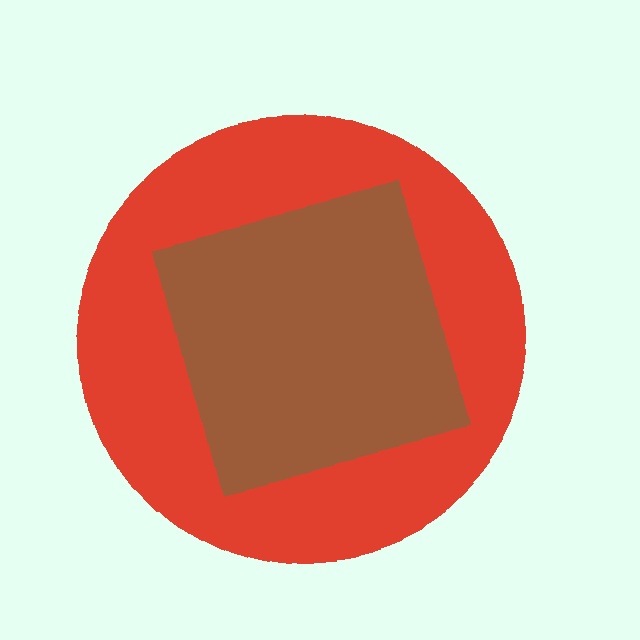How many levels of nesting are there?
2.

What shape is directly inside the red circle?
The brown square.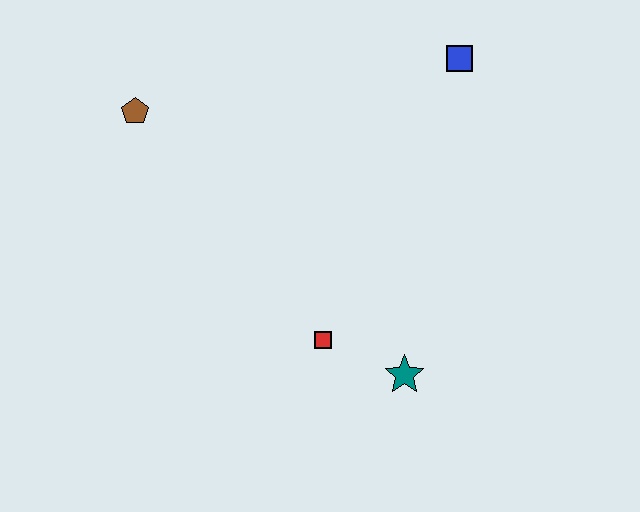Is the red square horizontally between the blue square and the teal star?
No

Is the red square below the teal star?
No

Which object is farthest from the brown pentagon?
The teal star is farthest from the brown pentagon.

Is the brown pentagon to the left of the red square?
Yes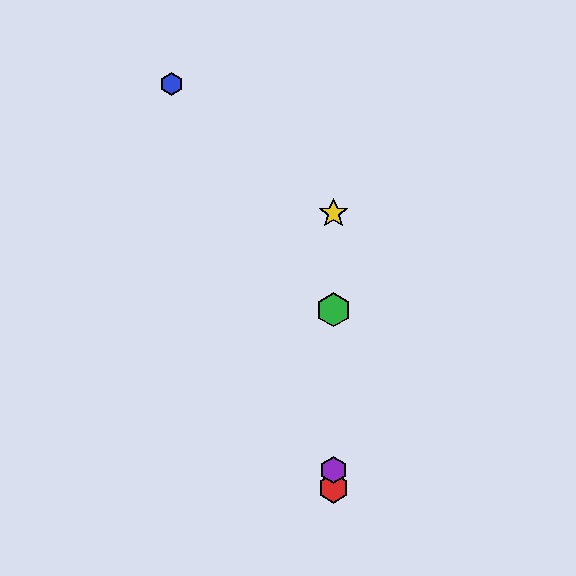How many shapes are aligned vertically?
4 shapes (the red hexagon, the green hexagon, the yellow star, the purple hexagon) are aligned vertically.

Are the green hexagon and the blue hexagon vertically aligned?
No, the green hexagon is at x≈333 and the blue hexagon is at x≈171.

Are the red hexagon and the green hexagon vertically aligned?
Yes, both are at x≈333.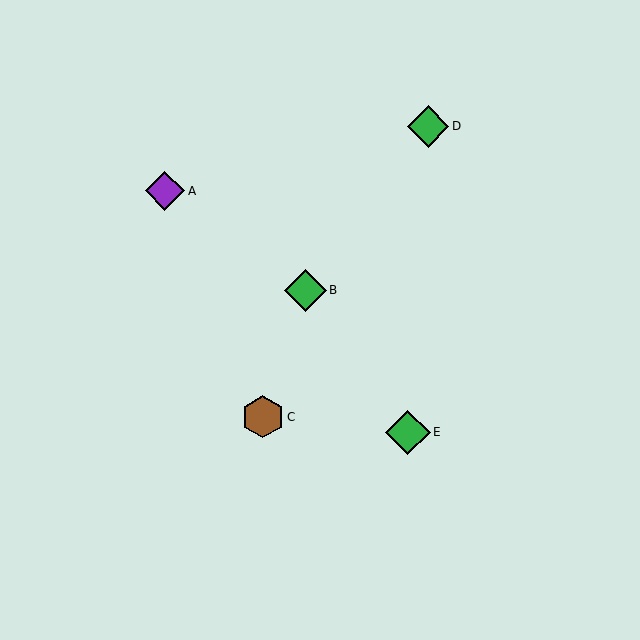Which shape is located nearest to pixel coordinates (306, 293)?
The green diamond (labeled B) at (305, 290) is nearest to that location.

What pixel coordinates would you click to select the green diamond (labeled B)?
Click at (305, 290) to select the green diamond B.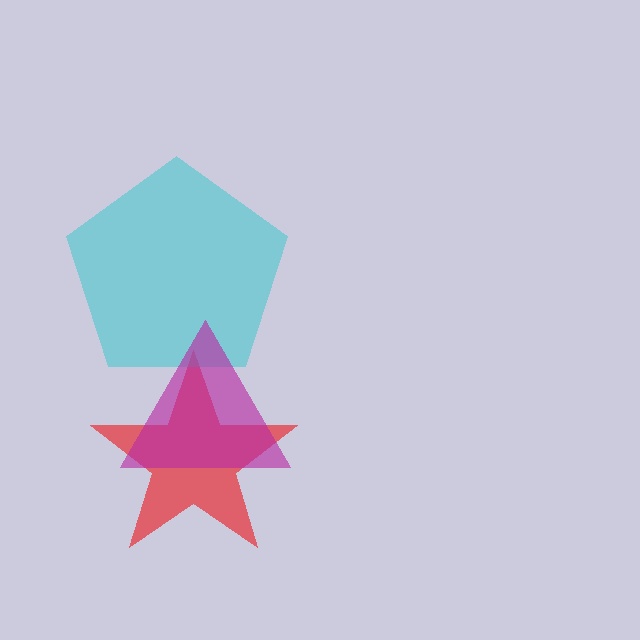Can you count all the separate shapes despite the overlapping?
Yes, there are 3 separate shapes.